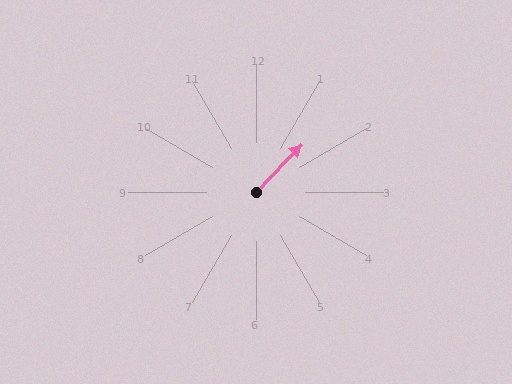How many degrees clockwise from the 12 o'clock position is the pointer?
Approximately 44 degrees.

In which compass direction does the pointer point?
Northeast.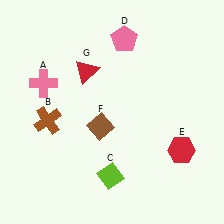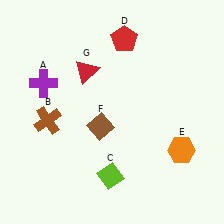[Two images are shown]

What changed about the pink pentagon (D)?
In Image 1, D is pink. In Image 2, it changed to red.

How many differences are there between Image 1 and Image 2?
There are 3 differences between the two images.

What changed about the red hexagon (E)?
In Image 1, E is red. In Image 2, it changed to orange.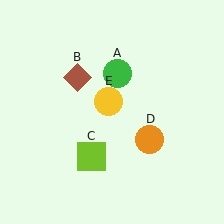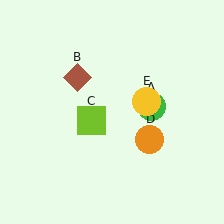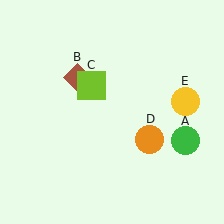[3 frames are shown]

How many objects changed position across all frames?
3 objects changed position: green circle (object A), lime square (object C), yellow circle (object E).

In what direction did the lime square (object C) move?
The lime square (object C) moved up.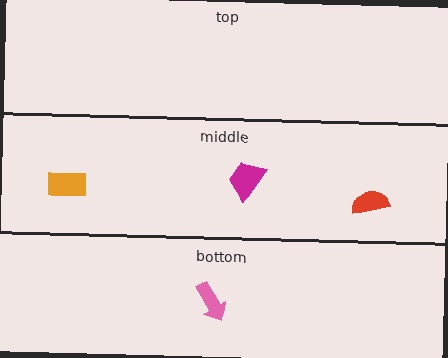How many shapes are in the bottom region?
1.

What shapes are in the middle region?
The magenta trapezoid, the red semicircle, the orange rectangle.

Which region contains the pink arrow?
The bottom region.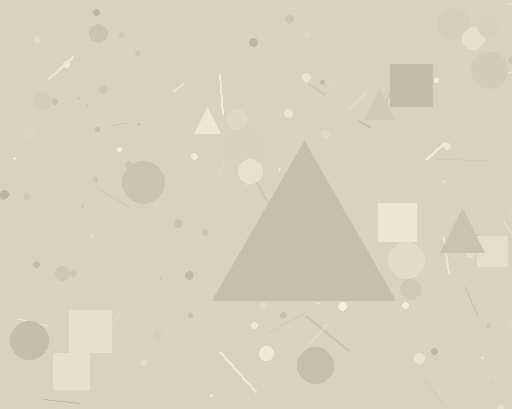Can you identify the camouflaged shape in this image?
The camouflaged shape is a triangle.